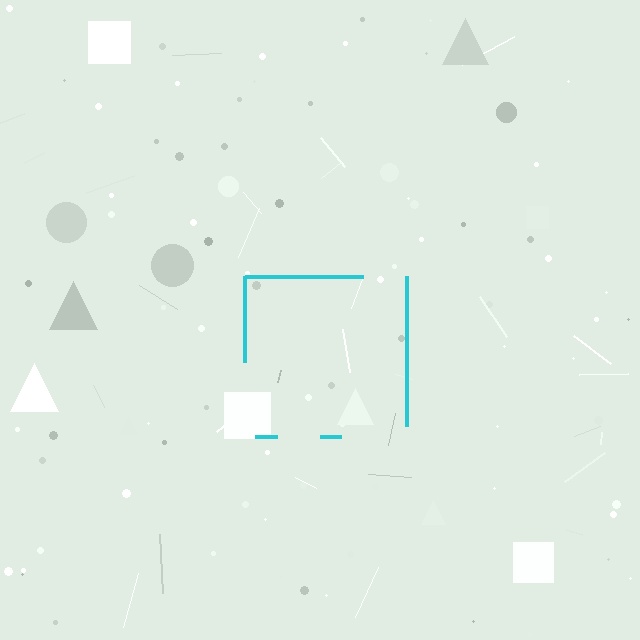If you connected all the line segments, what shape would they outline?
They would outline a square.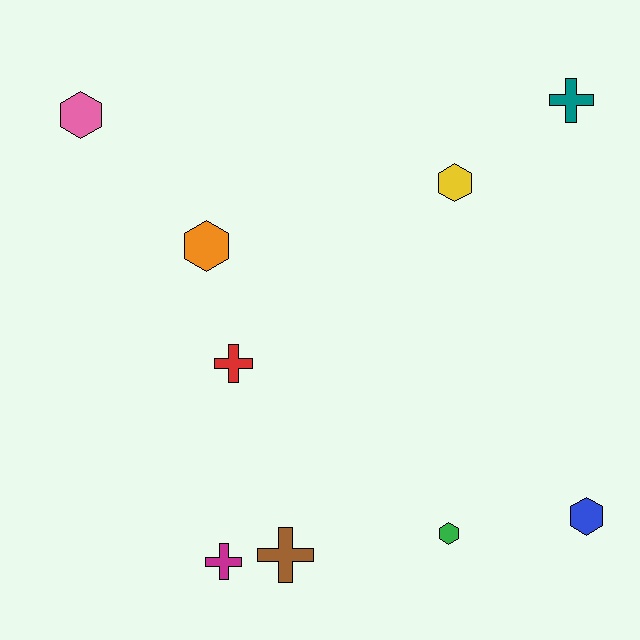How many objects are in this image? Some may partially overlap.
There are 9 objects.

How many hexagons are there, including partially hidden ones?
There are 5 hexagons.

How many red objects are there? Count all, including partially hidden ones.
There is 1 red object.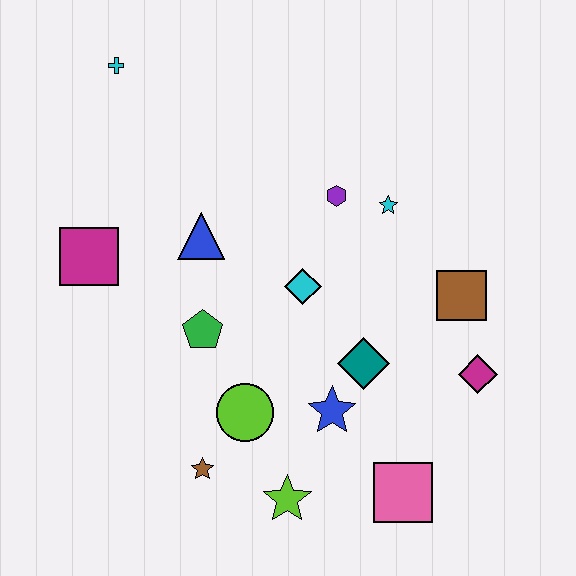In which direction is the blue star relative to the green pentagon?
The blue star is to the right of the green pentagon.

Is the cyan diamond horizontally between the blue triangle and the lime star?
No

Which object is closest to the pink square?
The blue star is closest to the pink square.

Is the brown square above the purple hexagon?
No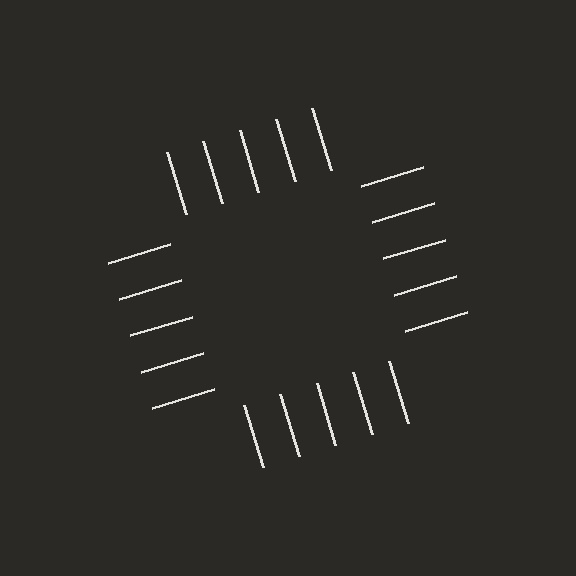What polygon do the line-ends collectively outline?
An illusory square — the line segments terminate on its edges but no continuous stroke is drawn.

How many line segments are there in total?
20 — 5 along each of the 4 edges.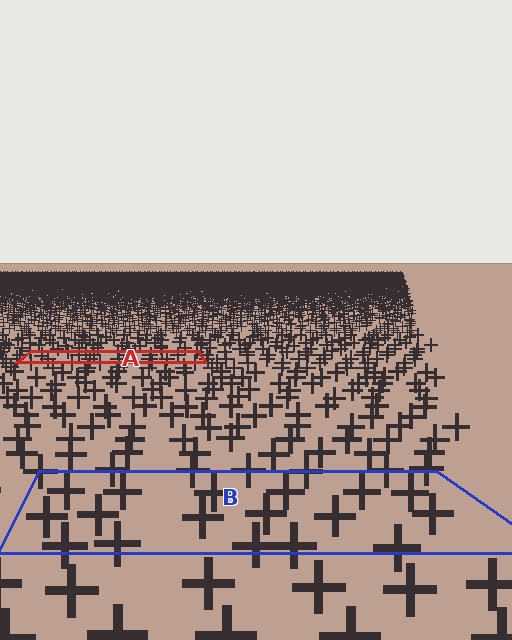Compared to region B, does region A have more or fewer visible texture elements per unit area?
Region A has more texture elements per unit area — they are packed more densely because it is farther away.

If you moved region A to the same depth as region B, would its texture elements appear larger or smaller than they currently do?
They would appear larger. At a closer depth, the same texture elements are projected at a bigger on-screen size.